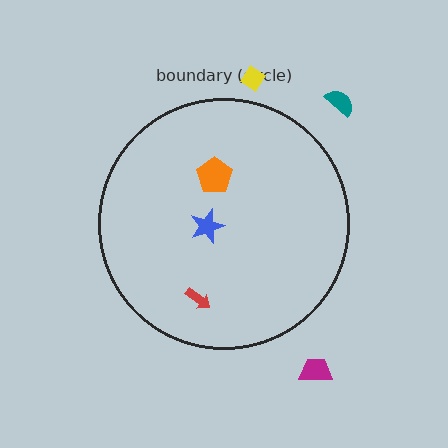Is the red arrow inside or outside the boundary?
Inside.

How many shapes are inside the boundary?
3 inside, 3 outside.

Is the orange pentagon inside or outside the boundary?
Inside.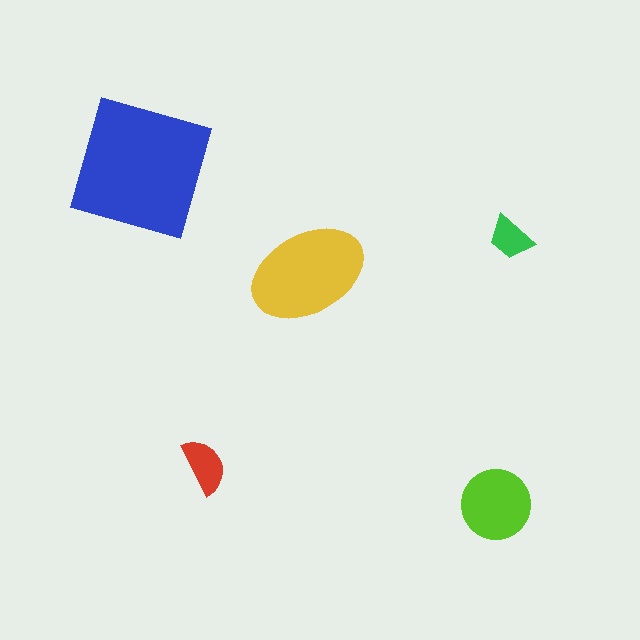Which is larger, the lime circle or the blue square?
The blue square.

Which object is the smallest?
The green trapezoid.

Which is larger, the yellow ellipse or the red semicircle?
The yellow ellipse.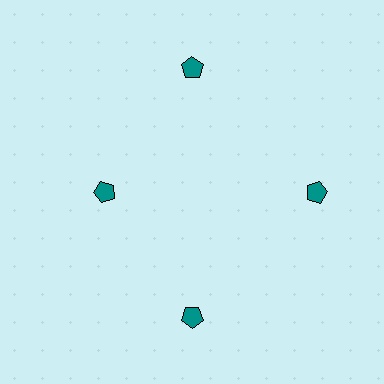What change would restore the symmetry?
The symmetry would be restored by moving it outward, back onto the ring so that all 4 pentagons sit at equal angles and equal distance from the center.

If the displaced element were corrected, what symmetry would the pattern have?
It would have 4-fold rotational symmetry — the pattern would map onto itself every 90 degrees.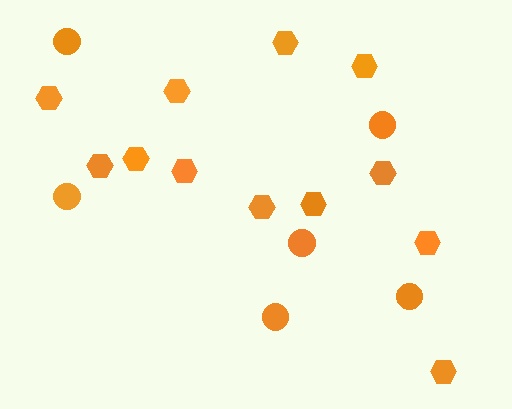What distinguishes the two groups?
There are 2 groups: one group of circles (6) and one group of hexagons (12).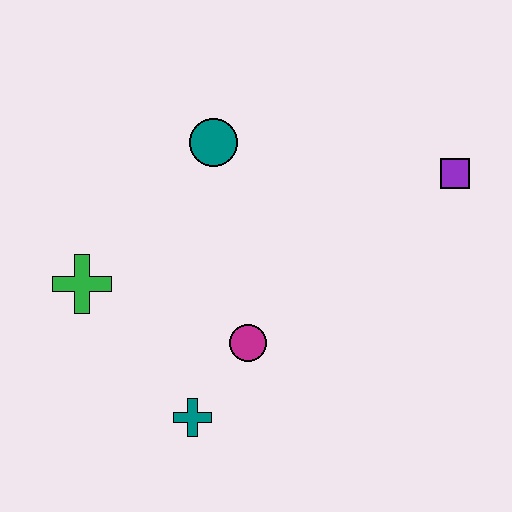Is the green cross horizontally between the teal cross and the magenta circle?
No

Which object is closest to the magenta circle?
The teal cross is closest to the magenta circle.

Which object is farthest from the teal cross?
The purple square is farthest from the teal cross.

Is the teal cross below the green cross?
Yes